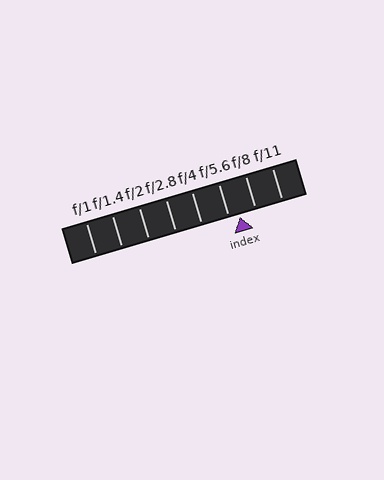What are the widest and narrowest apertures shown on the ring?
The widest aperture shown is f/1 and the narrowest is f/11.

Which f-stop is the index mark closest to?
The index mark is closest to f/5.6.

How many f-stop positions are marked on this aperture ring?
There are 8 f-stop positions marked.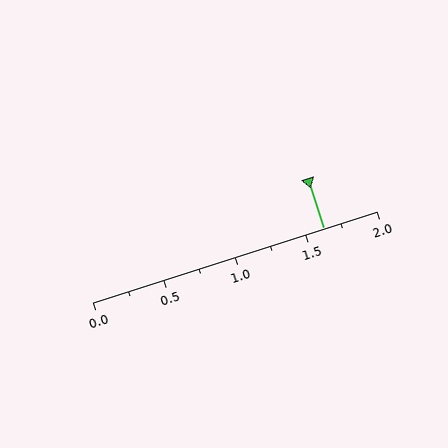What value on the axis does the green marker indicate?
The marker indicates approximately 1.62.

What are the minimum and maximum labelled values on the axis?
The axis runs from 0.0 to 2.0.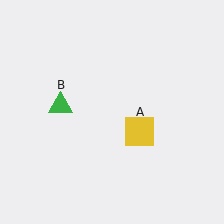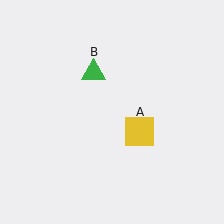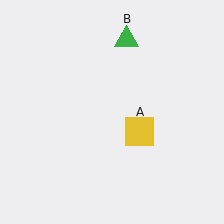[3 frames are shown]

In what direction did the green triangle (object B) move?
The green triangle (object B) moved up and to the right.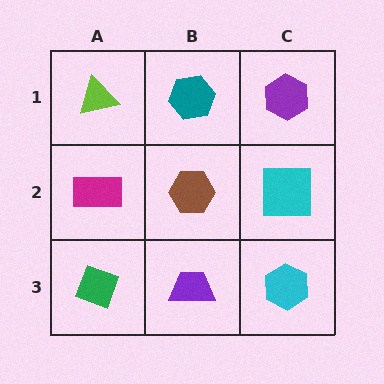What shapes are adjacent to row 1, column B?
A brown hexagon (row 2, column B), a lime triangle (row 1, column A), a purple hexagon (row 1, column C).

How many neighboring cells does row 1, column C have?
2.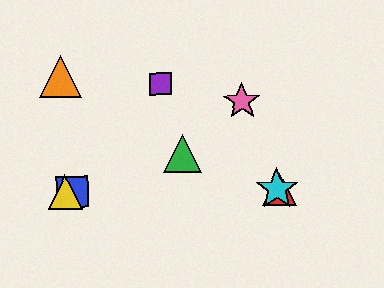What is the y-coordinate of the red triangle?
The red triangle is at y≈189.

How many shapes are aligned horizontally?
4 shapes (the red triangle, the blue square, the yellow triangle, the cyan star) are aligned horizontally.